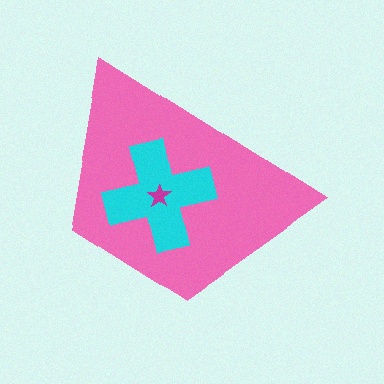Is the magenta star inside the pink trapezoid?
Yes.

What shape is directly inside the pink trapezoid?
The cyan cross.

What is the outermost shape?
The pink trapezoid.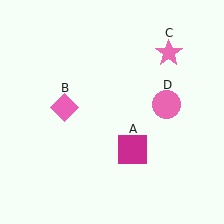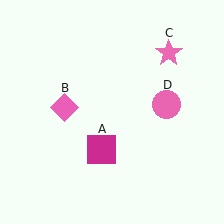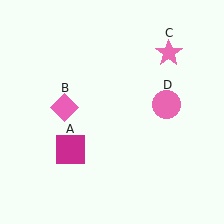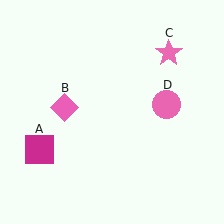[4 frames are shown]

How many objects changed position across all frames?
1 object changed position: magenta square (object A).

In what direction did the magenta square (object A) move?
The magenta square (object A) moved left.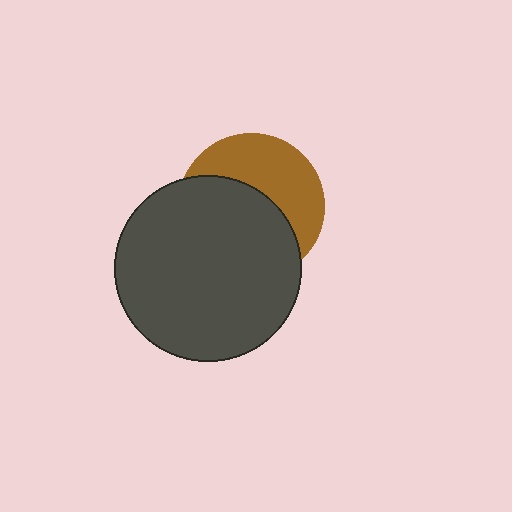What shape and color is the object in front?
The object in front is a dark gray circle.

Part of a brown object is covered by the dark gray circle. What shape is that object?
It is a circle.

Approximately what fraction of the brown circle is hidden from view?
Roughly 56% of the brown circle is hidden behind the dark gray circle.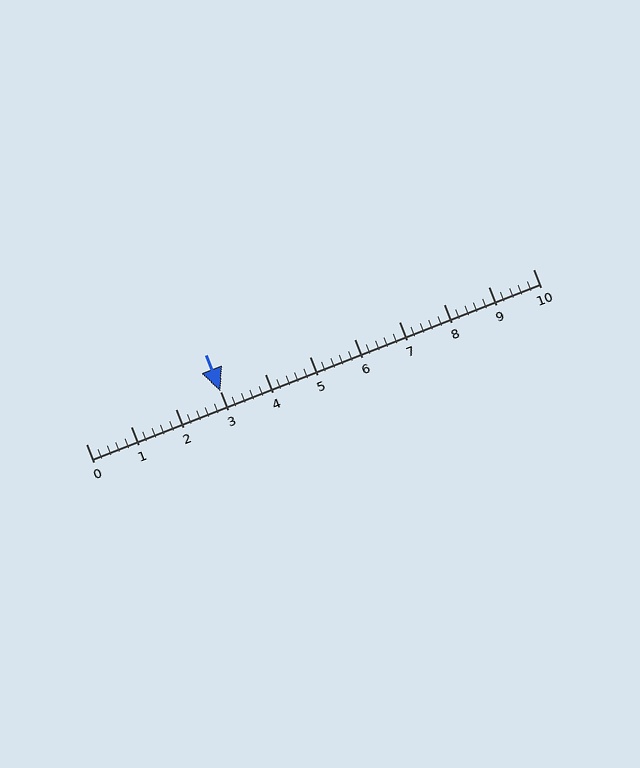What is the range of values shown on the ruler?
The ruler shows values from 0 to 10.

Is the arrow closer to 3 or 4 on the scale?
The arrow is closer to 3.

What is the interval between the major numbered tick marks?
The major tick marks are spaced 1 units apart.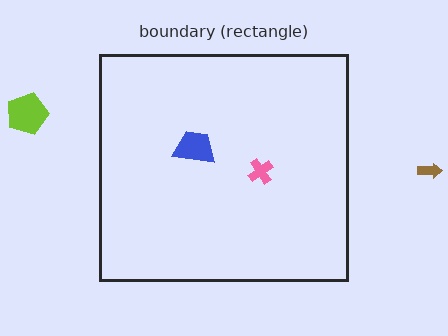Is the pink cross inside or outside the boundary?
Inside.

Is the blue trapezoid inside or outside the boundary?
Inside.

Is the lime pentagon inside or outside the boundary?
Outside.